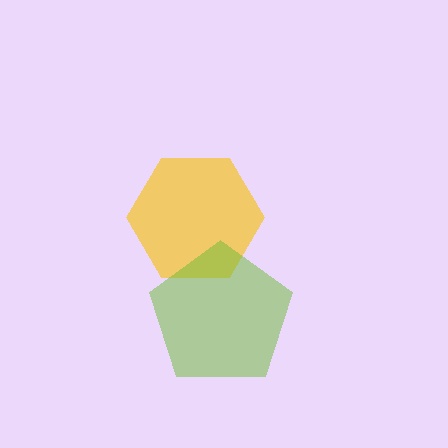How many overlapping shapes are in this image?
There are 2 overlapping shapes in the image.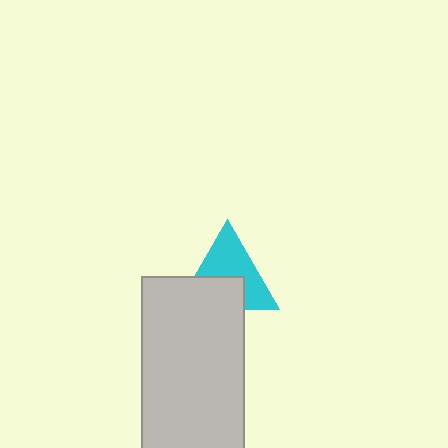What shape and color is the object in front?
The object in front is a light gray rectangle.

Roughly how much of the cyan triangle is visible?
About half of it is visible (roughly 57%).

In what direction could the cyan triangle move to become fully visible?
The cyan triangle could move up. That would shift it out from behind the light gray rectangle entirely.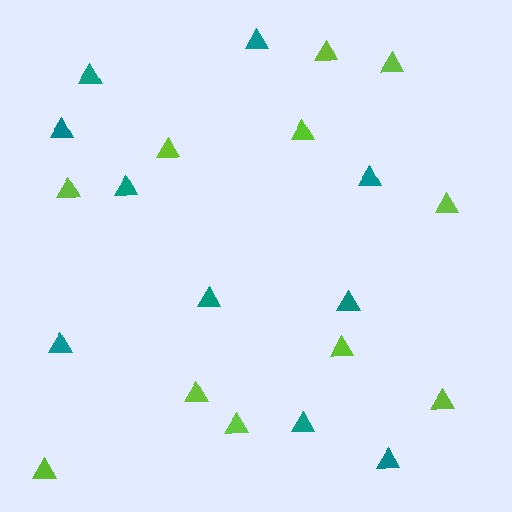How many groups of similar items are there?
There are 2 groups: one group of teal triangles (10) and one group of lime triangles (11).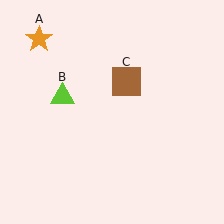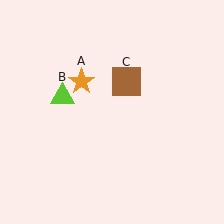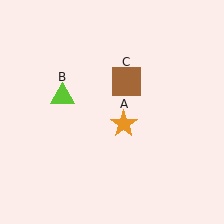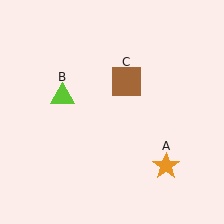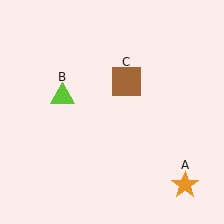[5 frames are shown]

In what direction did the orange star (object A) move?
The orange star (object A) moved down and to the right.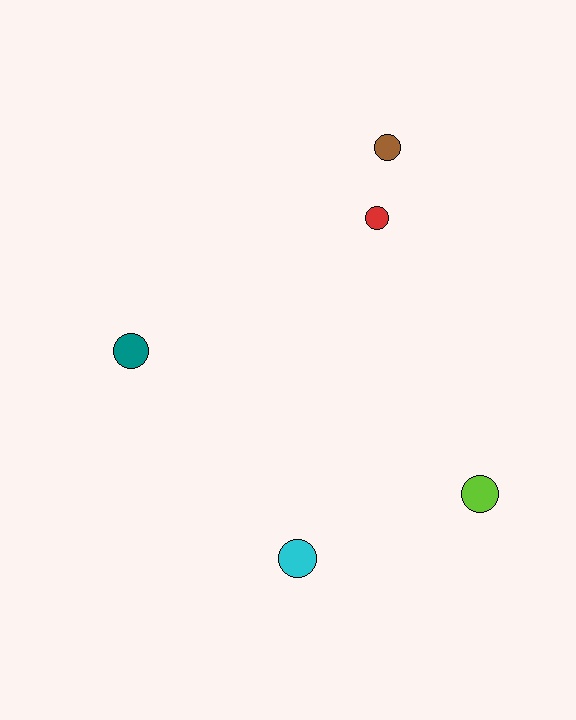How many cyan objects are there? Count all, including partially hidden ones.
There is 1 cyan object.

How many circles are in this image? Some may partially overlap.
There are 5 circles.